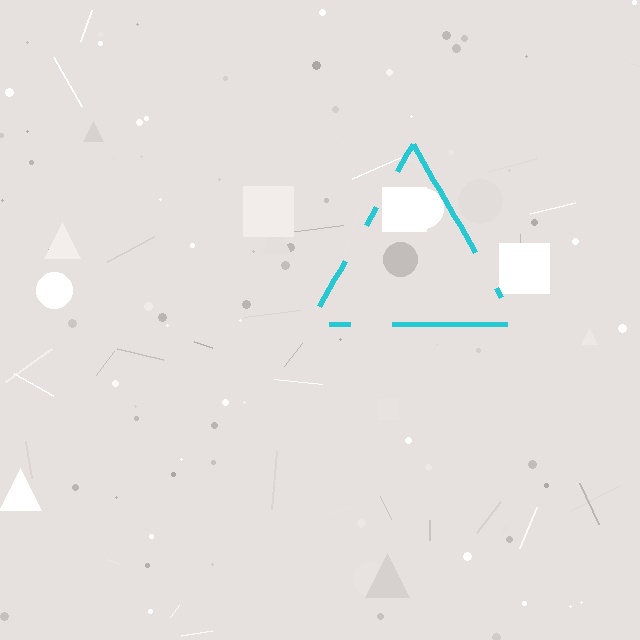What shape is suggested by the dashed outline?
The dashed outline suggests a triangle.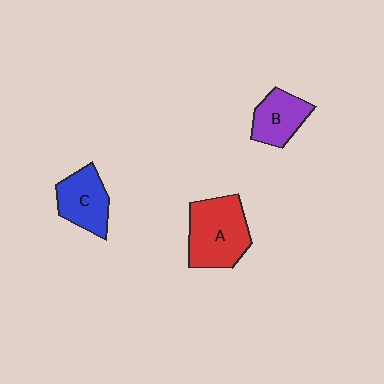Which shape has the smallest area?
Shape B (purple).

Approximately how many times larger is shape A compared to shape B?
Approximately 1.6 times.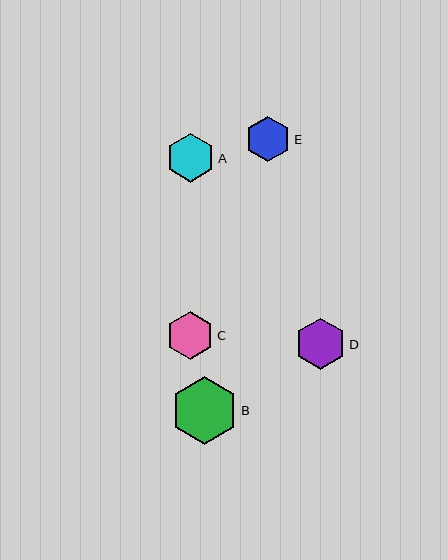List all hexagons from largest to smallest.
From largest to smallest: B, D, A, C, E.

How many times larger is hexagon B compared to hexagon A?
Hexagon B is approximately 1.4 times the size of hexagon A.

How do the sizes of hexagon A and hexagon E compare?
Hexagon A and hexagon E are approximately the same size.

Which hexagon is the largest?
Hexagon B is the largest with a size of approximately 68 pixels.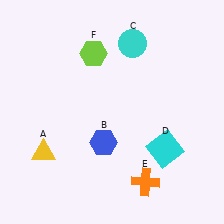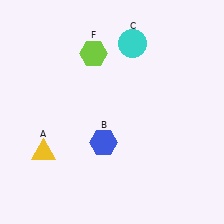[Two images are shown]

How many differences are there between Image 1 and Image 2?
There are 2 differences between the two images.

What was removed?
The cyan square (D), the orange cross (E) were removed in Image 2.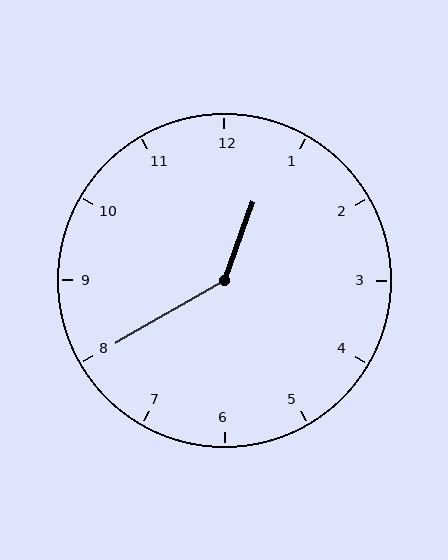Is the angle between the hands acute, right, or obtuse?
It is obtuse.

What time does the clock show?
12:40.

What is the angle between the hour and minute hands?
Approximately 140 degrees.